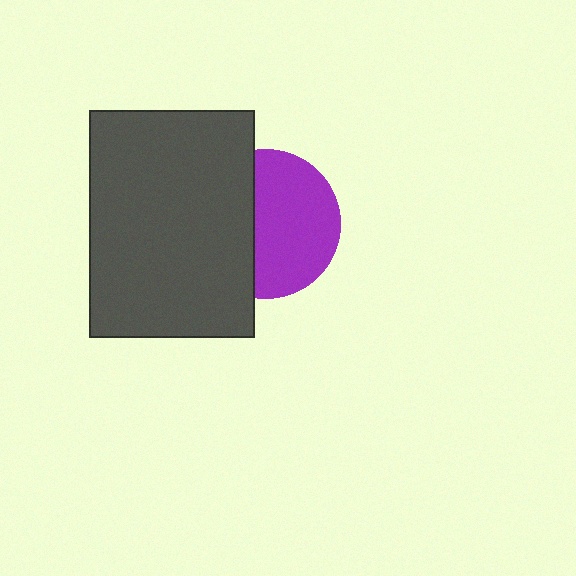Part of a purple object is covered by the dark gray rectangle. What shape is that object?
It is a circle.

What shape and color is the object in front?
The object in front is a dark gray rectangle.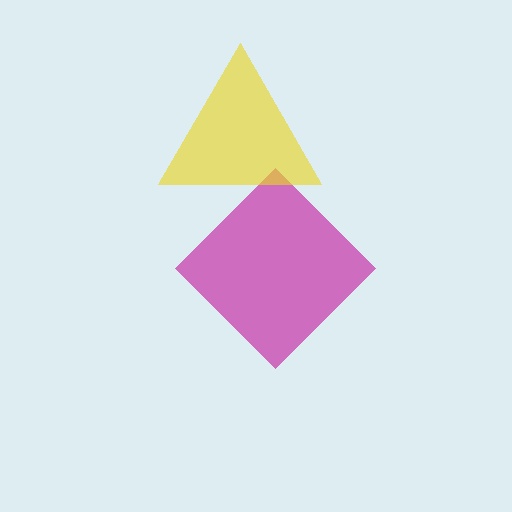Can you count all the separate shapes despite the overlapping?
Yes, there are 2 separate shapes.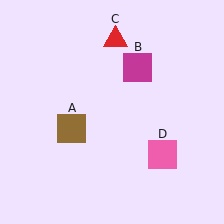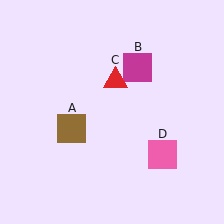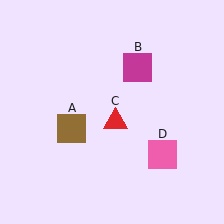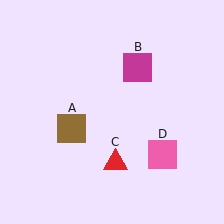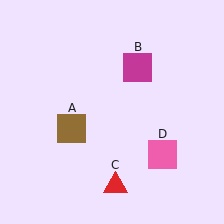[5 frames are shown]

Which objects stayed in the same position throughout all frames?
Brown square (object A) and magenta square (object B) and pink square (object D) remained stationary.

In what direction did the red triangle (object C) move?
The red triangle (object C) moved down.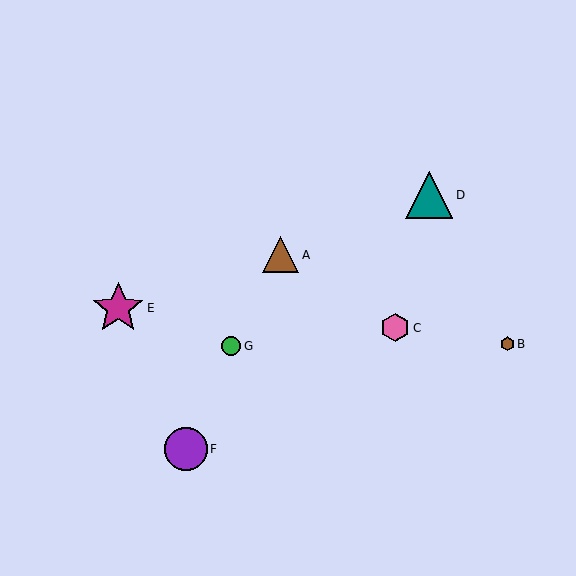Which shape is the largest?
The magenta star (labeled E) is the largest.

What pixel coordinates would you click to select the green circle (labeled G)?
Click at (231, 346) to select the green circle G.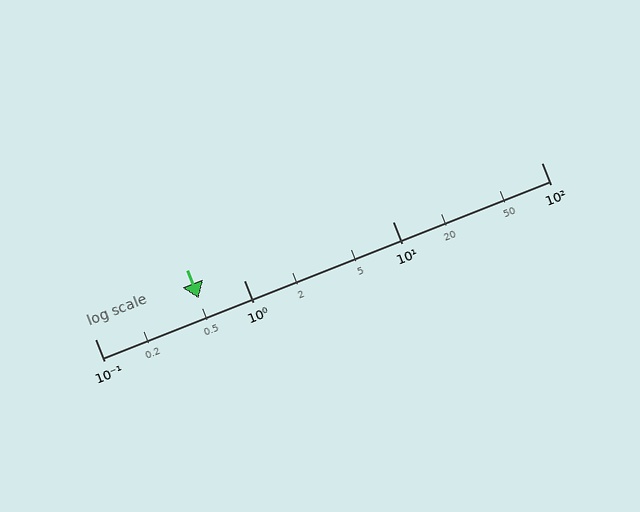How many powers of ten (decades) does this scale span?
The scale spans 3 decades, from 0.1 to 100.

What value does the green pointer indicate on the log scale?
The pointer indicates approximately 0.5.